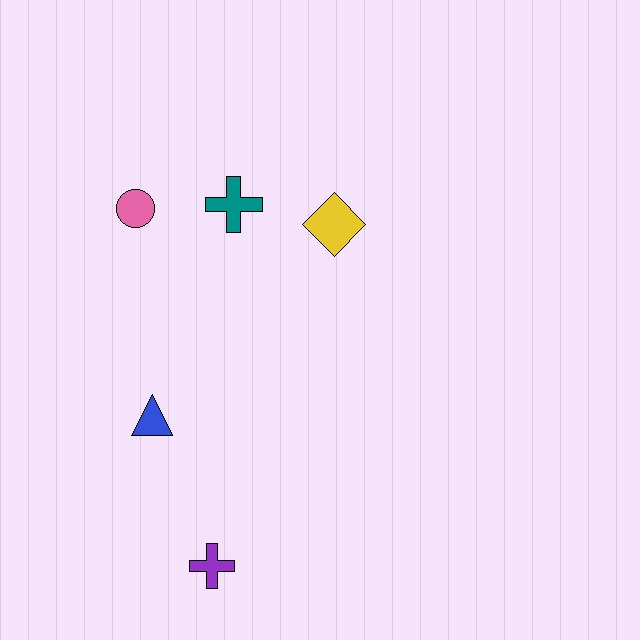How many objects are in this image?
There are 5 objects.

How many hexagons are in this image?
There are no hexagons.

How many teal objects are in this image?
There is 1 teal object.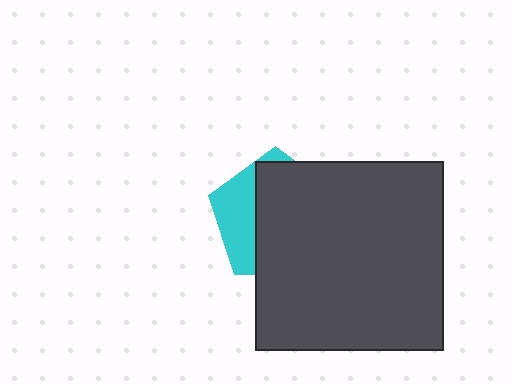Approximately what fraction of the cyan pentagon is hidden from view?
Roughly 68% of the cyan pentagon is hidden behind the dark gray square.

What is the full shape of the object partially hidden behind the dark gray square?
The partially hidden object is a cyan pentagon.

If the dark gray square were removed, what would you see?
You would see the complete cyan pentagon.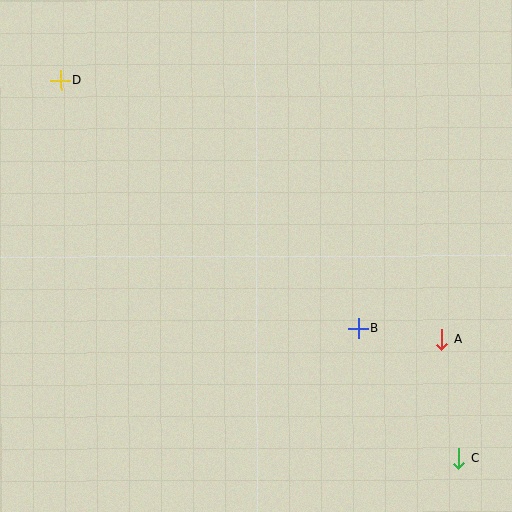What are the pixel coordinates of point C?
Point C is at (458, 459).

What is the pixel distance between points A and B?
The distance between A and B is 84 pixels.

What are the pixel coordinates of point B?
Point B is at (358, 328).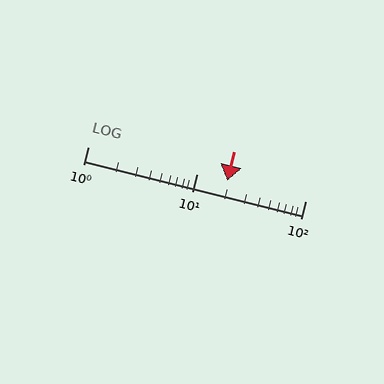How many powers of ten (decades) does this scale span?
The scale spans 2 decades, from 1 to 100.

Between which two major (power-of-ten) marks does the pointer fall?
The pointer is between 10 and 100.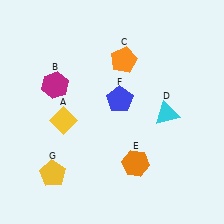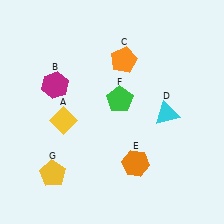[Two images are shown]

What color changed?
The pentagon (F) changed from blue in Image 1 to green in Image 2.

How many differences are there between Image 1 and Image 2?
There is 1 difference between the two images.